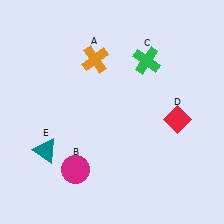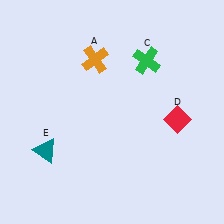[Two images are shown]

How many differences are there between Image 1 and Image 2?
There is 1 difference between the two images.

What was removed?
The magenta circle (B) was removed in Image 2.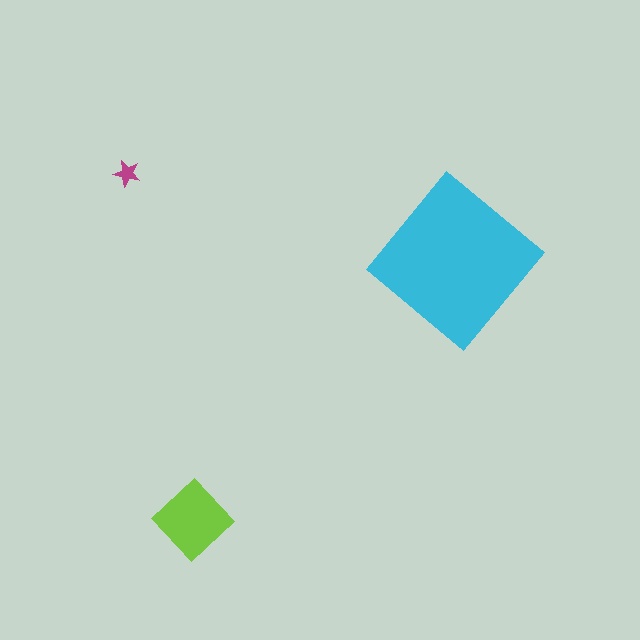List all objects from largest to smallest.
The cyan diamond, the lime diamond, the magenta star.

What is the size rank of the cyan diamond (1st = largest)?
1st.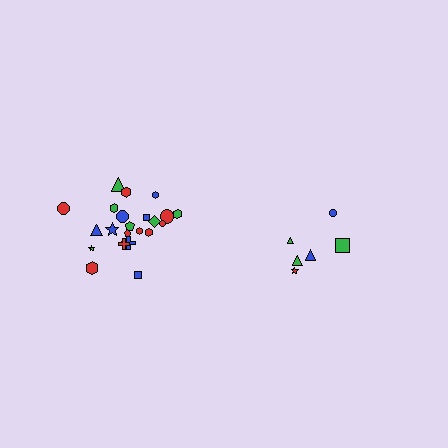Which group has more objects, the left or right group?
The left group.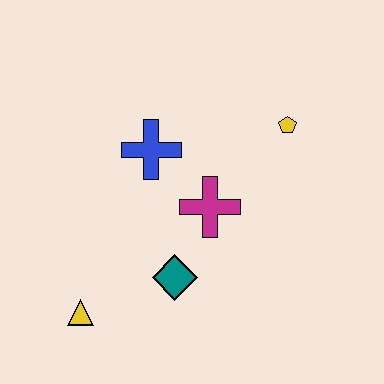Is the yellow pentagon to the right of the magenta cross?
Yes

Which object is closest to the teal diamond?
The magenta cross is closest to the teal diamond.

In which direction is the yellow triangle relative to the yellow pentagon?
The yellow triangle is to the left of the yellow pentagon.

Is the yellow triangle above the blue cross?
No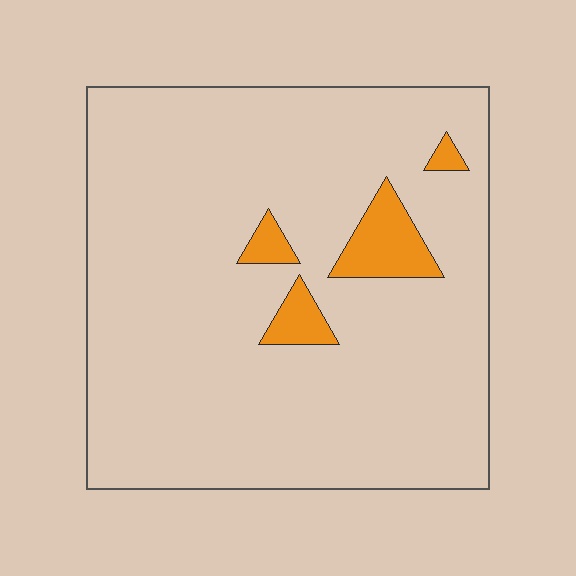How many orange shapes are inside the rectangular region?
4.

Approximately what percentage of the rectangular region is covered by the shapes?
Approximately 5%.